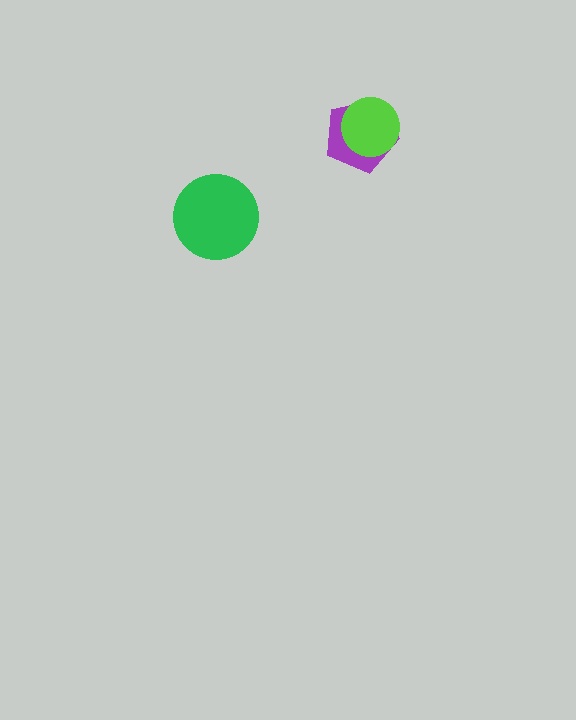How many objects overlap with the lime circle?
1 object overlaps with the lime circle.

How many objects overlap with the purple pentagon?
1 object overlaps with the purple pentagon.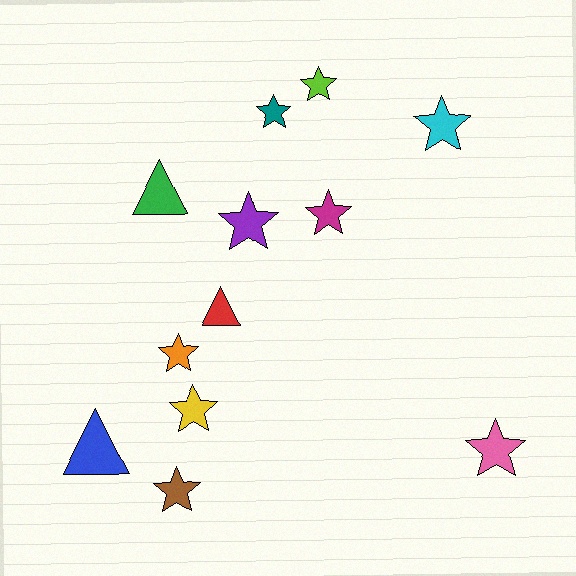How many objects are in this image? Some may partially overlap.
There are 12 objects.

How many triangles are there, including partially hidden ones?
There are 3 triangles.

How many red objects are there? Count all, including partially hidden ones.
There is 1 red object.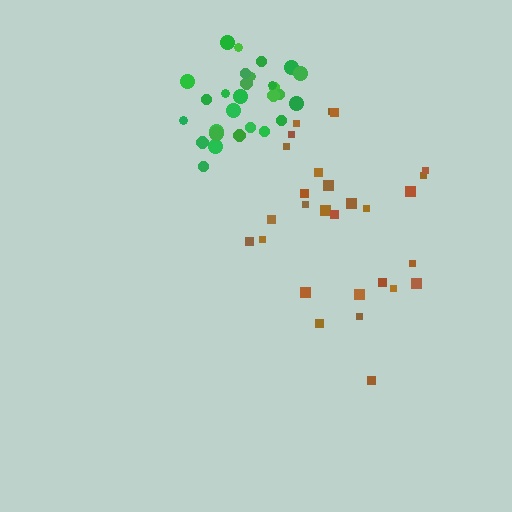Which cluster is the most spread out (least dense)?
Brown.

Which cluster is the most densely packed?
Green.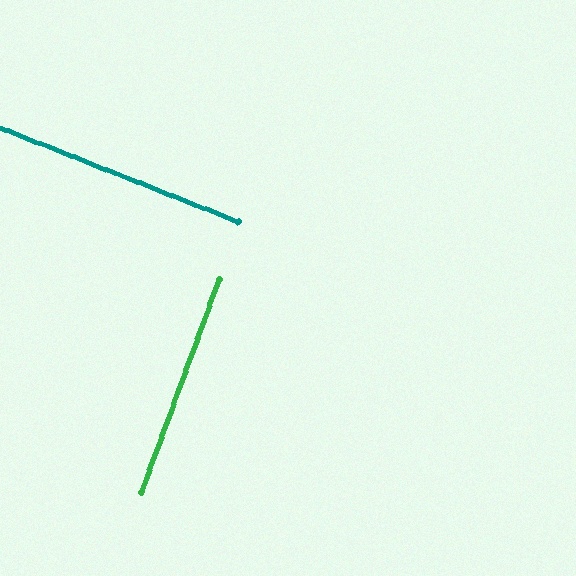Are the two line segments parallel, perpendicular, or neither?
Perpendicular — they meet at approximately 88°.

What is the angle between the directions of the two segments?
Approximately 88 degrees.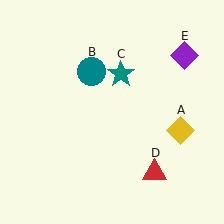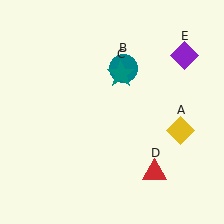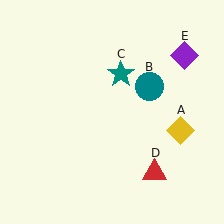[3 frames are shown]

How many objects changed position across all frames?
1 object changed position: teal circle (object B).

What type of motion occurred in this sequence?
The teal circle (object B) rotated clockwise around the center of the scene.